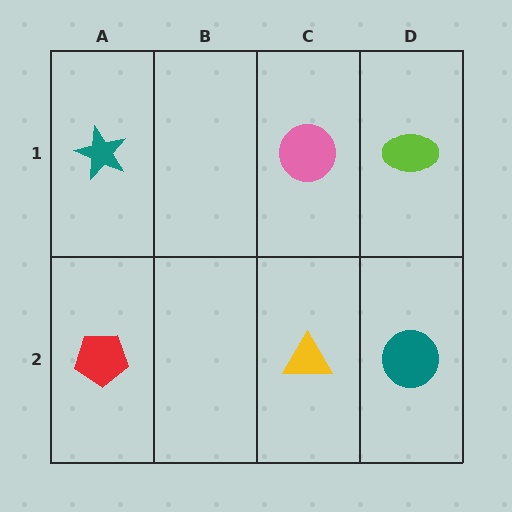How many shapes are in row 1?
3 shapes.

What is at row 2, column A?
A red pentagon.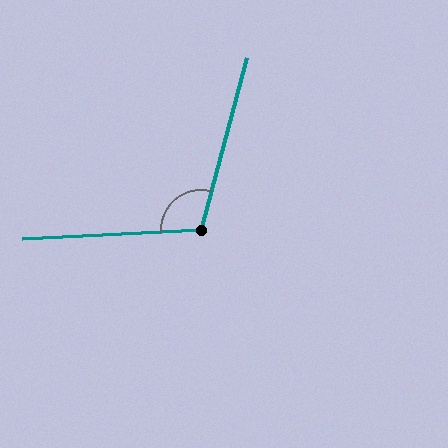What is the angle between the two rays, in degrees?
Approximately 108 degrees.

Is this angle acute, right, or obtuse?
It is obtuse.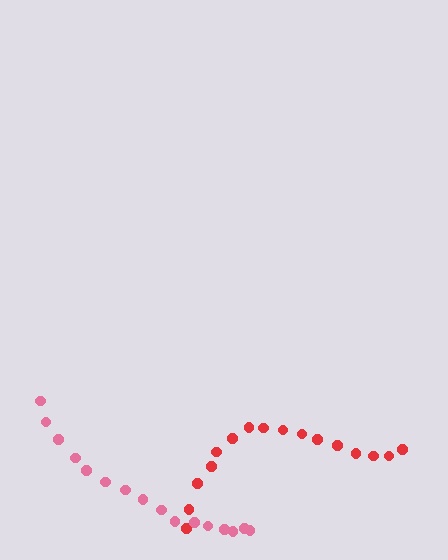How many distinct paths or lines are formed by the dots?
There are 2 distinct paths.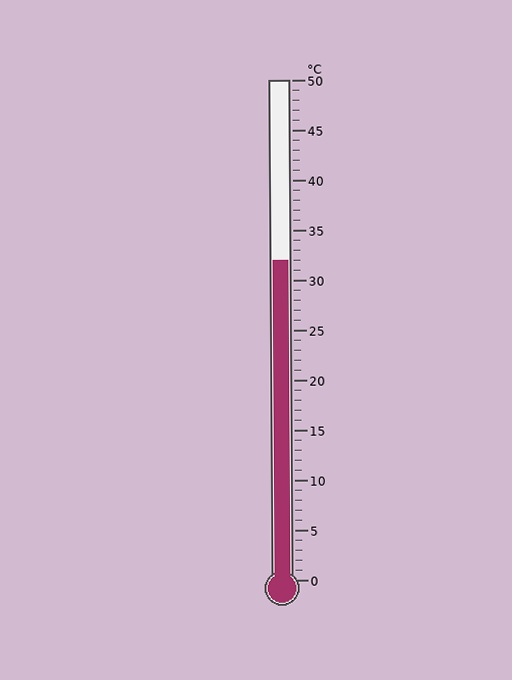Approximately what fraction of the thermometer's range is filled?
The thermometer is filled to approximately 65% of its range.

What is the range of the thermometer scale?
The thermometer scale ranges from 0°C to 50°C.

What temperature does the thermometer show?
The thermometer shows approximately 32°C.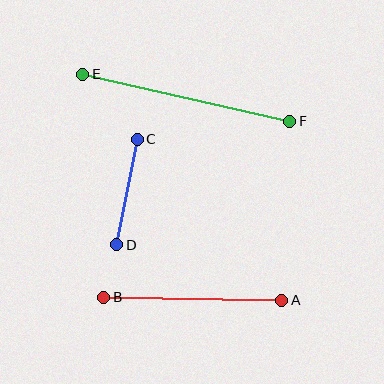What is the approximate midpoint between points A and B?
The midpoint is at approximately (193, 299) pixels.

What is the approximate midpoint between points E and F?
The midpoint is at approximately (186, 98) pixels.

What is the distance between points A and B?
The distance is approximately 178 pixels.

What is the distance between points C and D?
The distance is approximately 107 pixels.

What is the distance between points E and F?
The distance is approximately 212 pixels.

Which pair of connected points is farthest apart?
Points E and F are farthest apart.